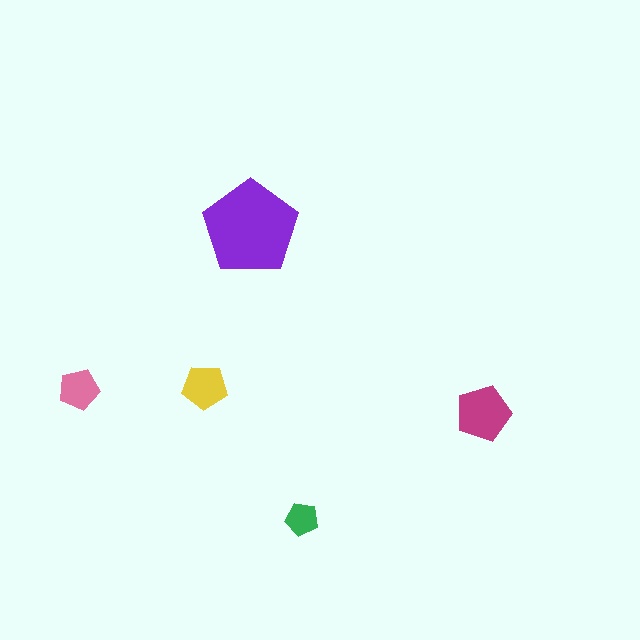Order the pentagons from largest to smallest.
the purple one, the magenta one, the yellow one, the pink one, the green one.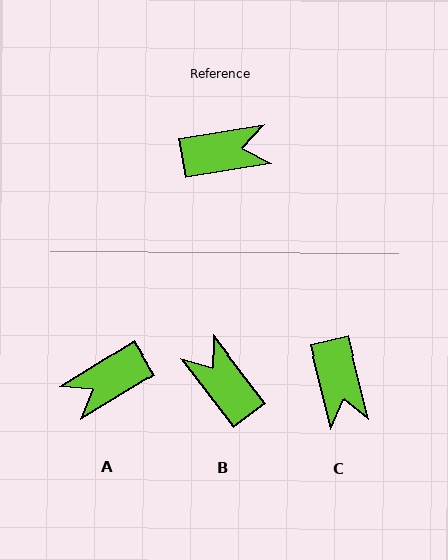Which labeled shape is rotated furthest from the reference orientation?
A, about 158 degrees away.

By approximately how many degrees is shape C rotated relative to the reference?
Approximately 85 degrees clockwise.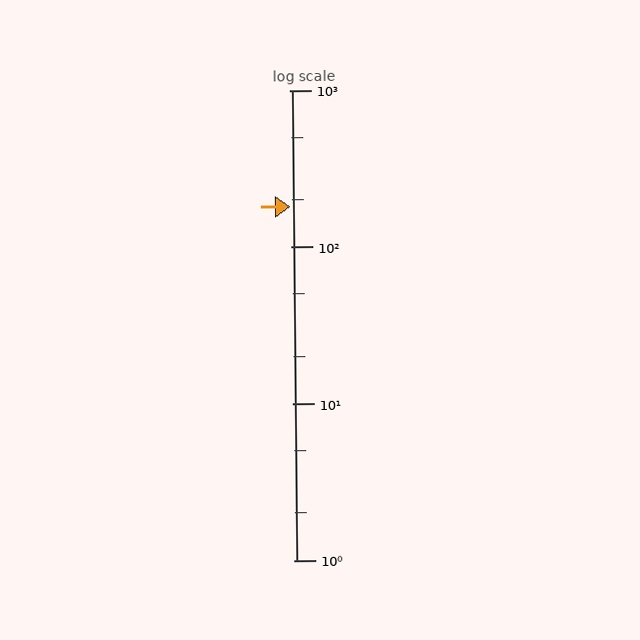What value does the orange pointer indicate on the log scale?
The pointer indicates approximately 180.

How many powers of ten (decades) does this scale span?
The scale spans 3 decades, from 1 to 1000.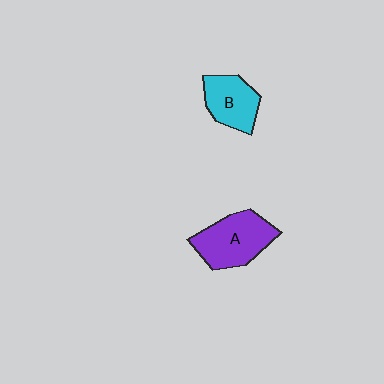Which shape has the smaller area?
Shape B (cyan).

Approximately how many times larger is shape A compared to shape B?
Approximately 1.3 times.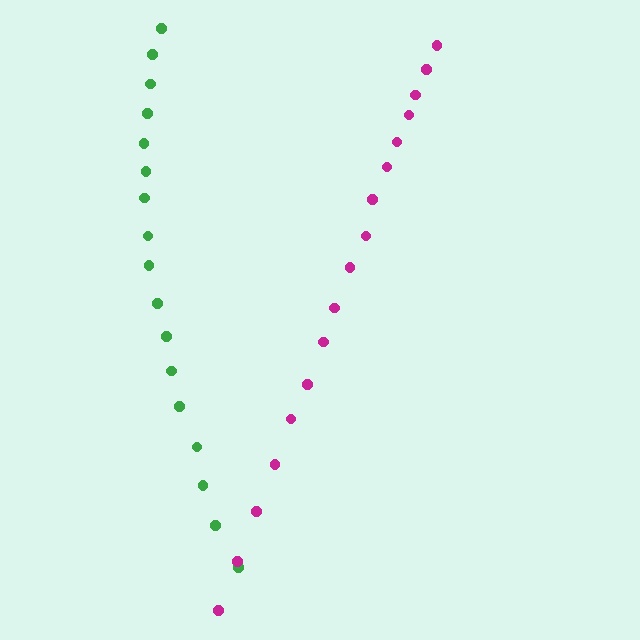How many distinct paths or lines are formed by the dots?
There are 2 distinct paths.